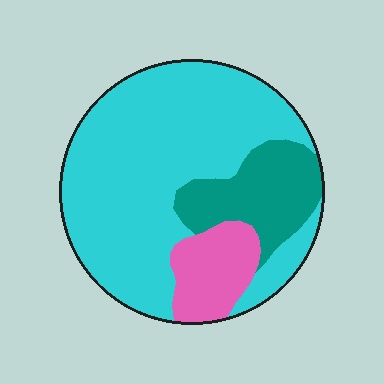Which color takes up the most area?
Cyan, at roughly 70%.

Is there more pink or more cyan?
Cyan.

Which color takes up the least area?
Pink, at roughly 15%.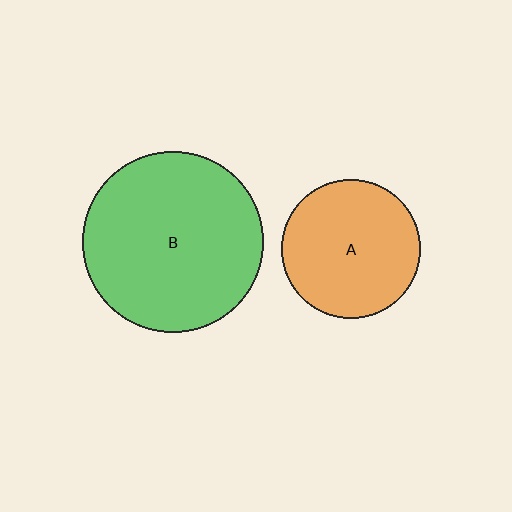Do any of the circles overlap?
No, none of the circles overlap.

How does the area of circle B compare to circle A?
Approximately 1.7 times.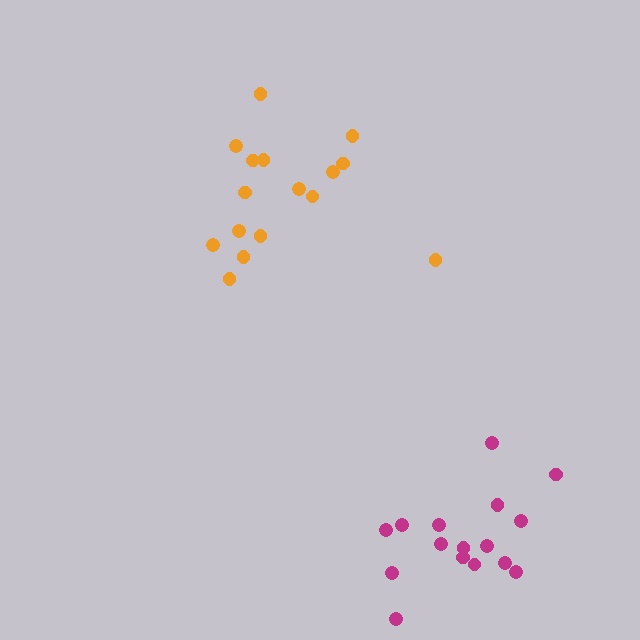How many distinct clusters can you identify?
There are 2 distinct clusters.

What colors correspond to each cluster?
The clusters are colored: orange, magenta.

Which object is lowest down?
The magenta cluster is bottommost.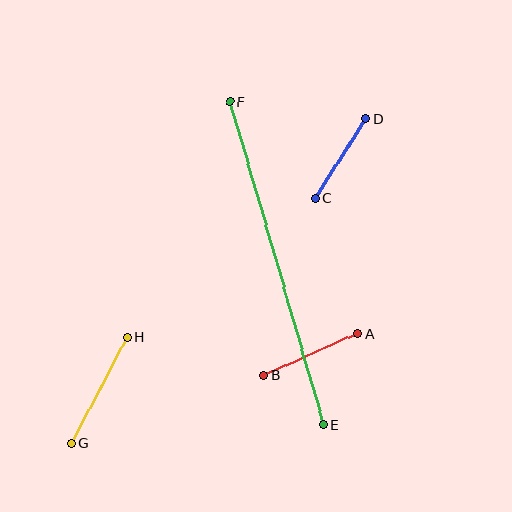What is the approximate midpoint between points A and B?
The midpoint is at approximately (311, 354) pixels.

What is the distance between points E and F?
The distance is approximately 337 pixels.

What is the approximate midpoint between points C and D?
The midpoint is at approximately (340, 158) pixels.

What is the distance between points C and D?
The distance is approximately 95 pixels.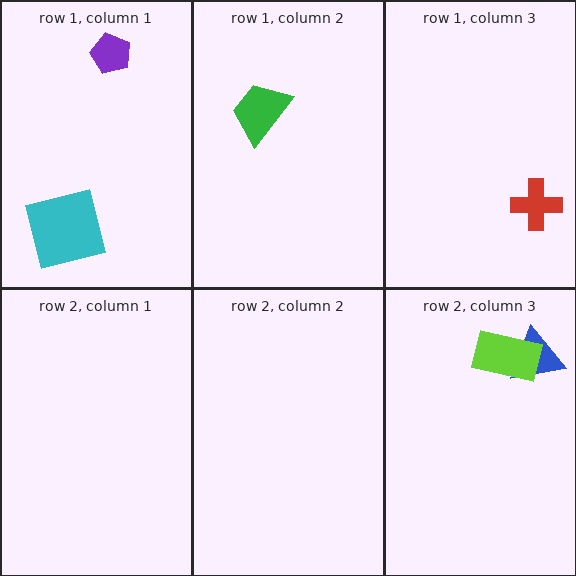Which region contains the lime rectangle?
The row 2, column 3 region.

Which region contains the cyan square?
The row 1, column 1 region.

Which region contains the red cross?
The row 1, column 3 region.